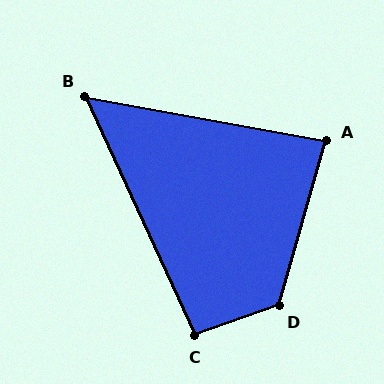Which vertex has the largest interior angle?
D, at approximately 125 degrees.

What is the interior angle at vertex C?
Approximately 95 degrees (obtuse).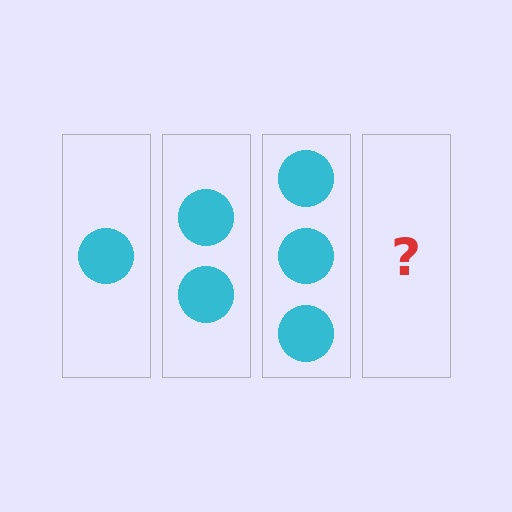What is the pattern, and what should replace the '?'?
The pattern is that each step adds one more circle. The '?' should be 4 circles.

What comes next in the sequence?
The next element should be 4 circles.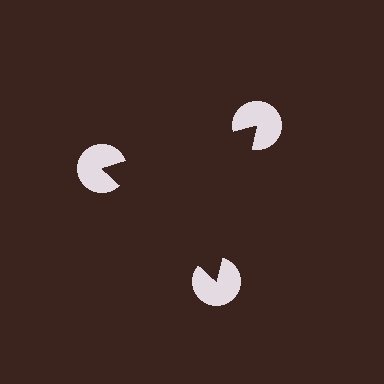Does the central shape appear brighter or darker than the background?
It typically appears slightly darker than the background, even though no actual brightness change is drawn.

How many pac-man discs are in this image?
There are 3 — one at each vertex of the illusory triangle.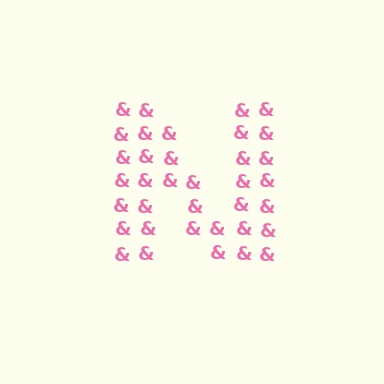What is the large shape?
The large shape is the letter N.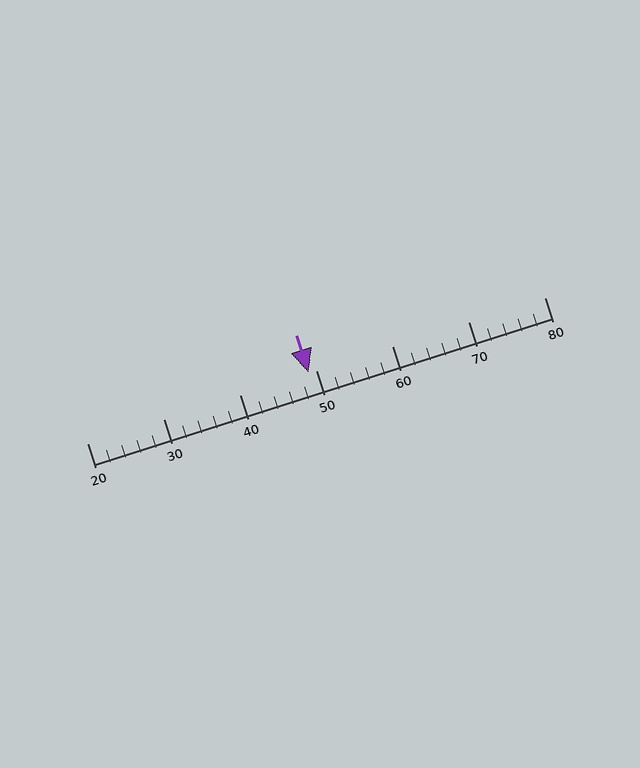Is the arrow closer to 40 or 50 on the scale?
The arrow is closer to 50.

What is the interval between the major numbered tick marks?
The major tick marks are spaced 10 units apart.